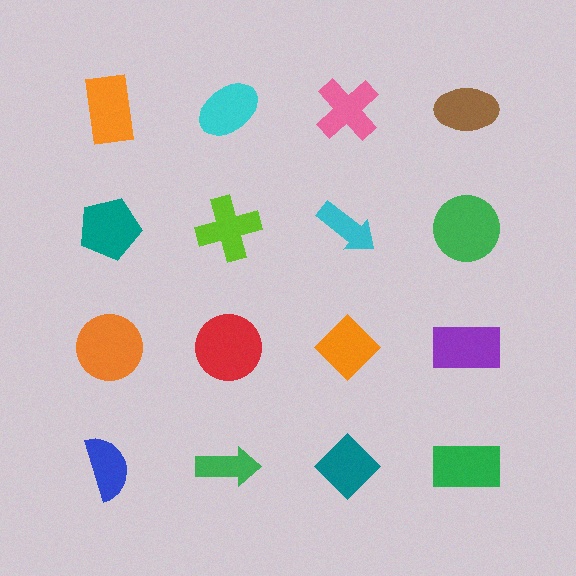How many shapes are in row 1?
4 shapes.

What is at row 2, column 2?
A lime cross.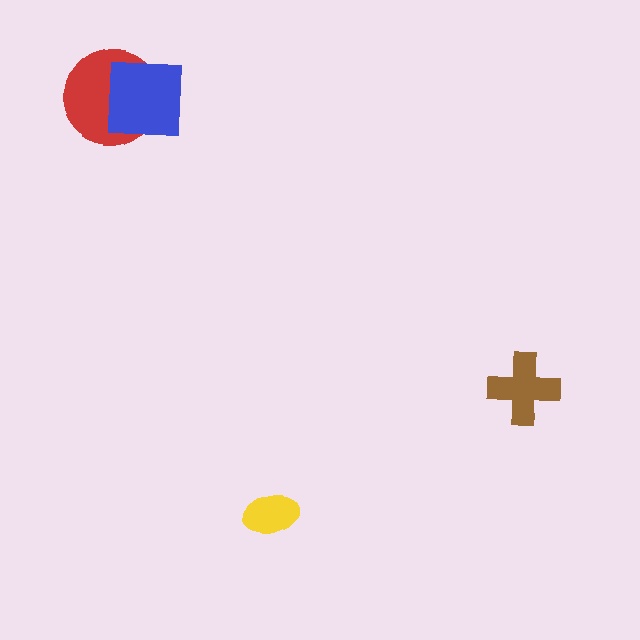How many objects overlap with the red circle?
1 object overlaps with the red circle.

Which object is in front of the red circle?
The blue square is in front of the red circle.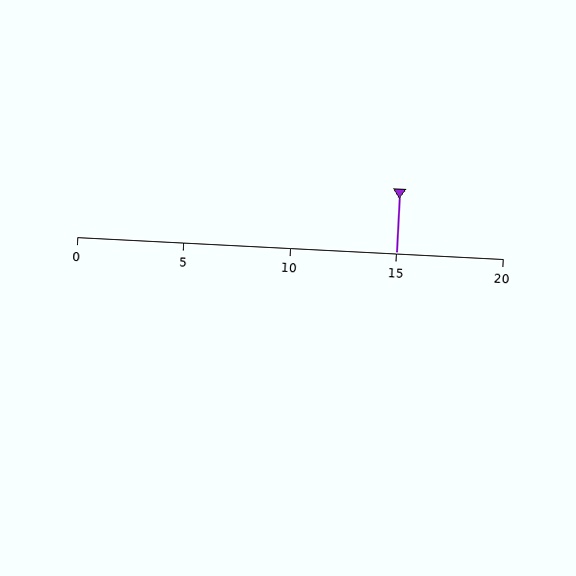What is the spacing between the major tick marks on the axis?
The major ticks are spaced 5 apart.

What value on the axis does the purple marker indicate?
The marker indicates approximately 15.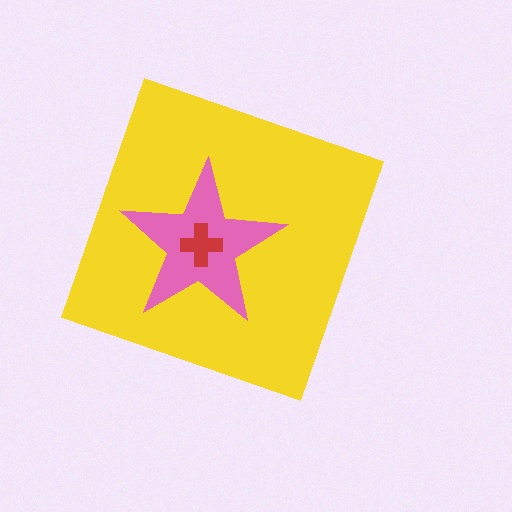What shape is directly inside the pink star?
The red cross.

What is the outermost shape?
The yellow diamond.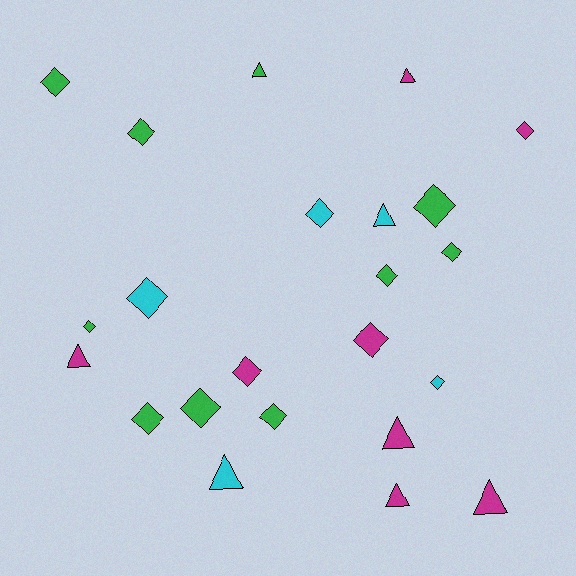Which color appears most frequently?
Green, with 10 objects.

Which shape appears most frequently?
Diamond, with 15 objects.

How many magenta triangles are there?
There are 5 magenta triangles.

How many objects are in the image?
There are 23 objects.